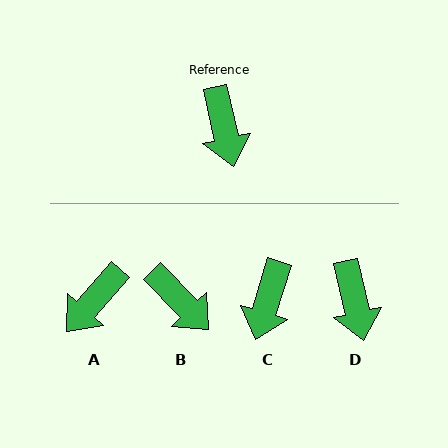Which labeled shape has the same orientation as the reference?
D.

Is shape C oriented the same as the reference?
No, it is off by about 30 degrees.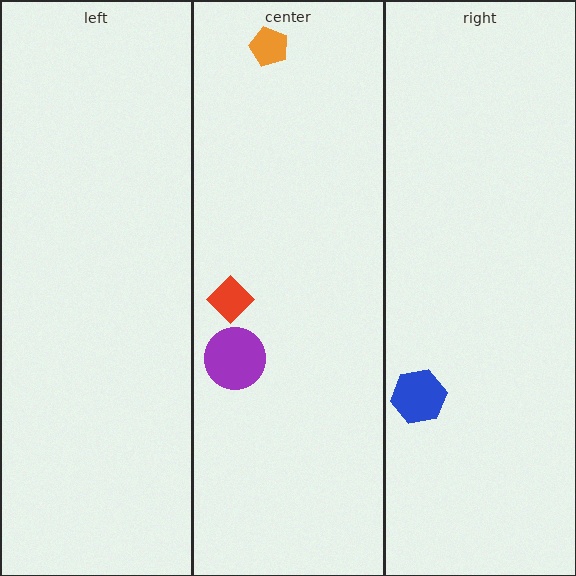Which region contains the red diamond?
The center region.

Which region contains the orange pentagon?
The center region.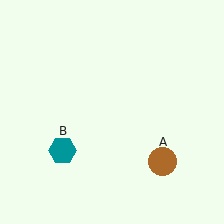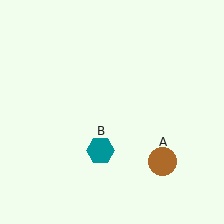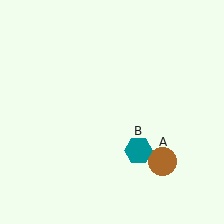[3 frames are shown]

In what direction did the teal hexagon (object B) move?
The teal hexagon (object B) moved right.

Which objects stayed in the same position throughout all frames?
Brown circle (object A) remained stationary.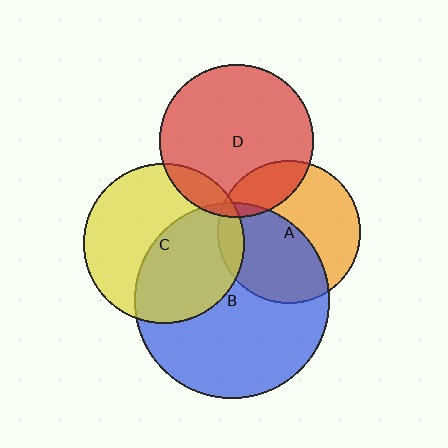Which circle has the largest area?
Circle B (blue).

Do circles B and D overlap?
Yes.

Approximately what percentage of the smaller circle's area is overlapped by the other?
Approximately 5%.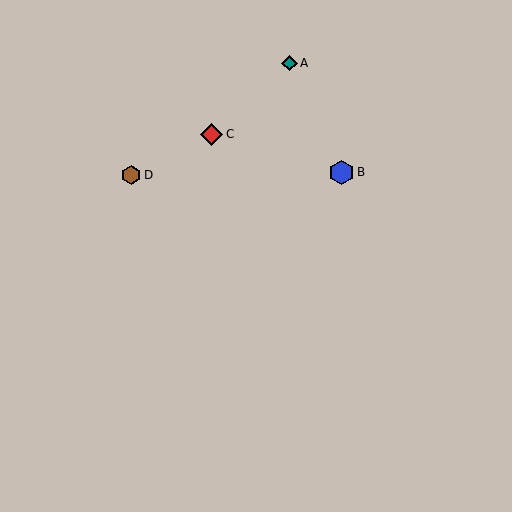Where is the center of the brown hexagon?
The center of the brown hexagon is at (131, 175).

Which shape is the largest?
The blue hexagon (labeled B) is the largest.